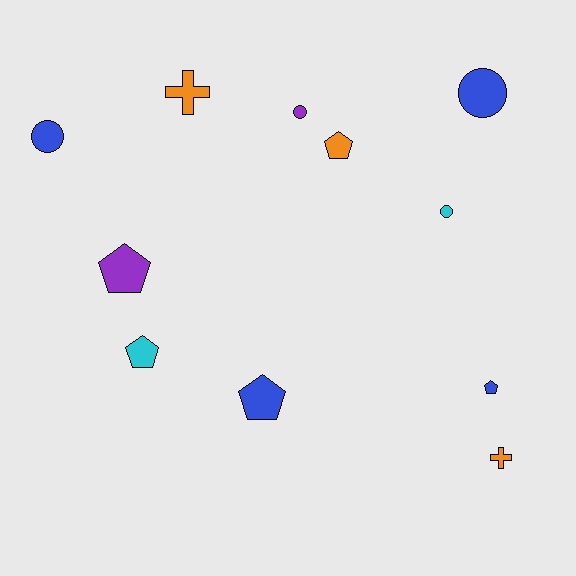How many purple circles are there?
There is 1 purple circle.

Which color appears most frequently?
Blue, with 4 objects.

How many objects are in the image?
There are 11 objects.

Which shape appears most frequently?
Pentagon, with 5 objects.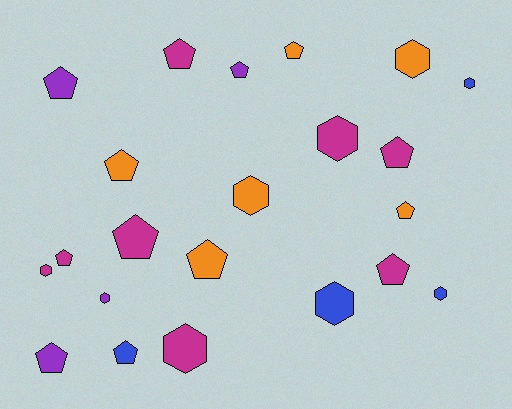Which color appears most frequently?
Magenta, with 8 objects.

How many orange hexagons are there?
There are 2 orange hexagons.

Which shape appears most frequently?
Pentagon, with 13 objects.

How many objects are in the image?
There are 22 objects.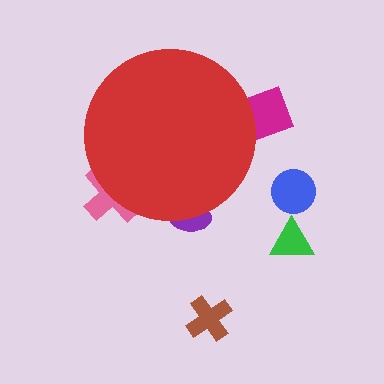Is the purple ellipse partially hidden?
Yes, the purple ellipse is partially hidden behind the red circle.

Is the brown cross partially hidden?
No, the brown cross is fully visible.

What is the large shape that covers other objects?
A red circle.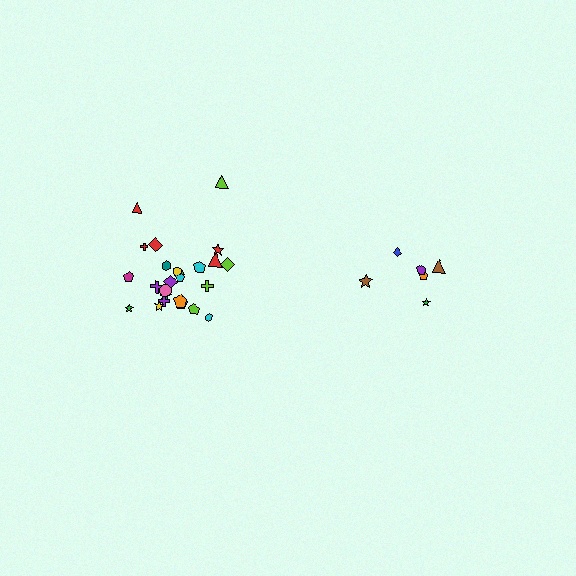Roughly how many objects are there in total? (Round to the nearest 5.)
Roughly 30 objects in total.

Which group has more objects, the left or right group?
The left group.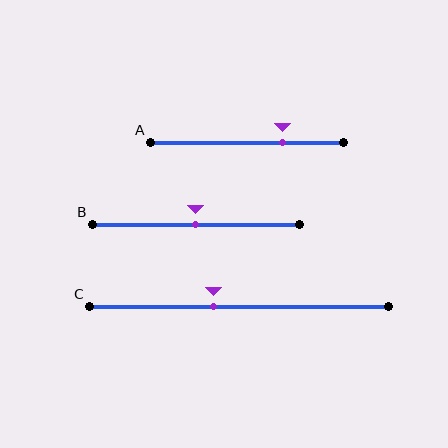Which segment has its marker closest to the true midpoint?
Segment B has its marker closest to the true midpoint.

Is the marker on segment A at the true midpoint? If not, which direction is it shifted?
No, the marker on segment A is shifted to the right by about 18% of the segment length.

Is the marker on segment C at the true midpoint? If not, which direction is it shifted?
No, the marker on segment C is shifted to the left by about 9% of the segment length.